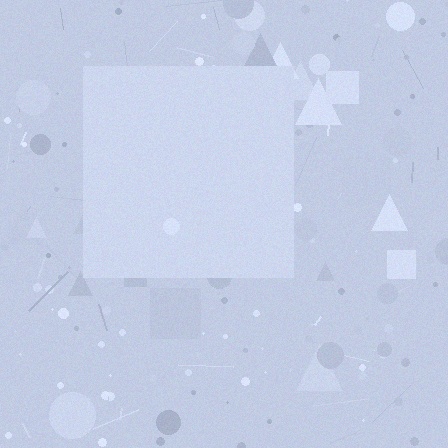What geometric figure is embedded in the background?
A square is embedded in the background.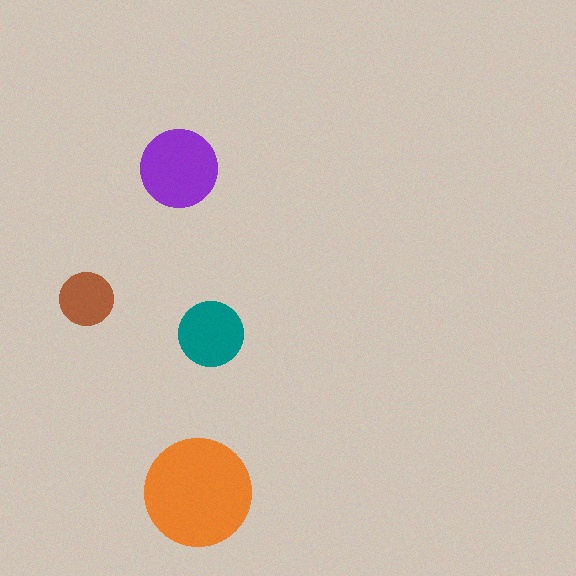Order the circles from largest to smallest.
the orange one, the purple one, the teal one, the brown one.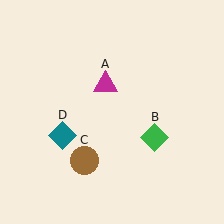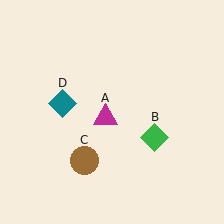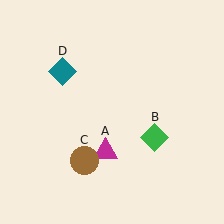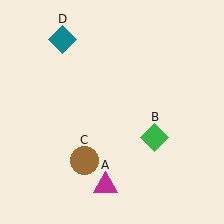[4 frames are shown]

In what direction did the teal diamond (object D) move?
The teal diamond (object D) moved up.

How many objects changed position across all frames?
2 objects changed position: magenta triangle (object A), teal diamond (object D).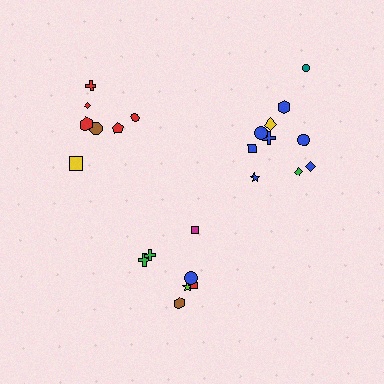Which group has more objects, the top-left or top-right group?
The top-right group.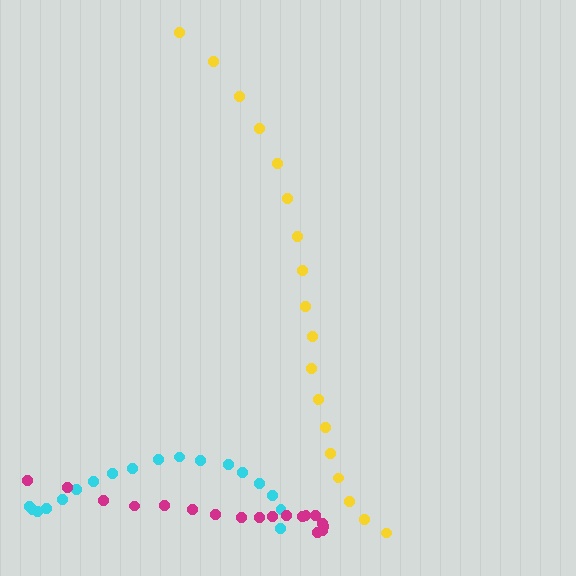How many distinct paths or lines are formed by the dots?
There are 3 distinct paths.